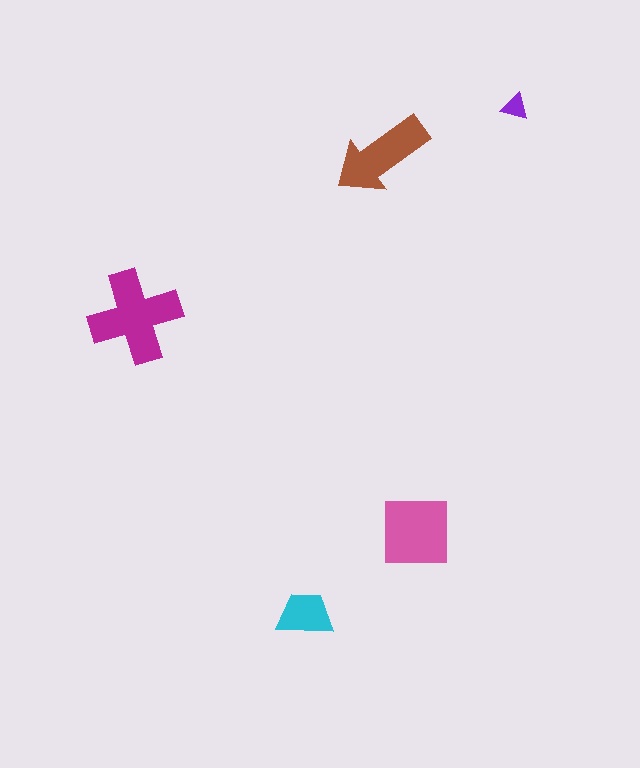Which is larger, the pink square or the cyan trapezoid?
The pink square.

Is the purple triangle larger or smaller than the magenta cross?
Smaller.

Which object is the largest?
The magenta cross.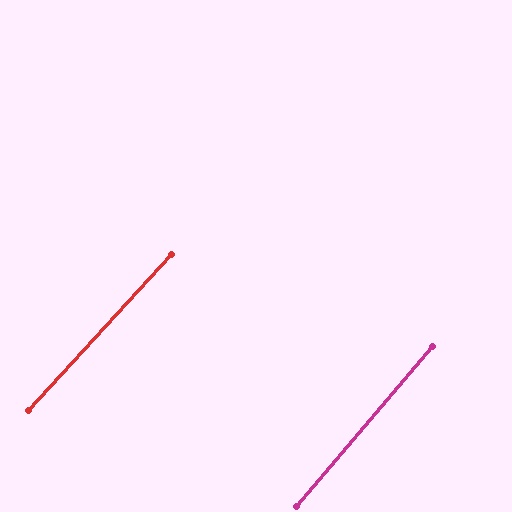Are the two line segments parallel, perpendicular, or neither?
Parallel — their directions differ by only 1.9°.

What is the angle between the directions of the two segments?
Approximately 2 degrees.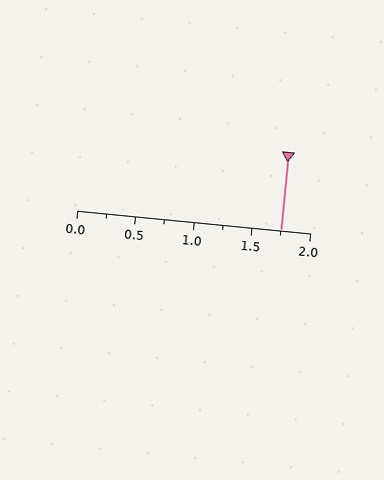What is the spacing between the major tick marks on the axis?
The major ticks are spaced 0.5 apart.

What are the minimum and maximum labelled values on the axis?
The axis runs from 0.0 to 2.0.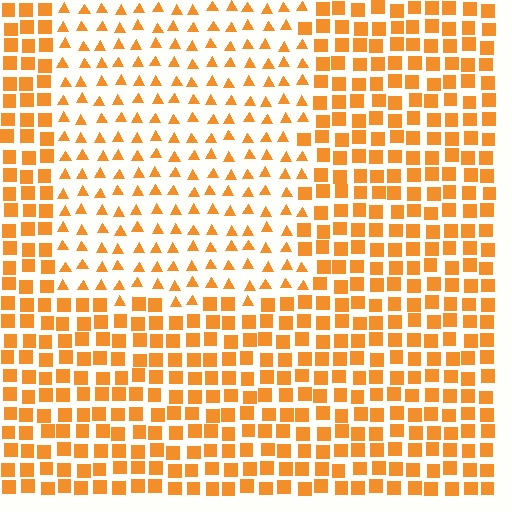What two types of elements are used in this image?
The image uses triangles inside the rectangle region and squares outside it.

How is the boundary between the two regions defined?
The boundary is defined by a change in element shape: triangles inside vs. squares outside. All elements share the same color and spacing.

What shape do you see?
I see a rectangle.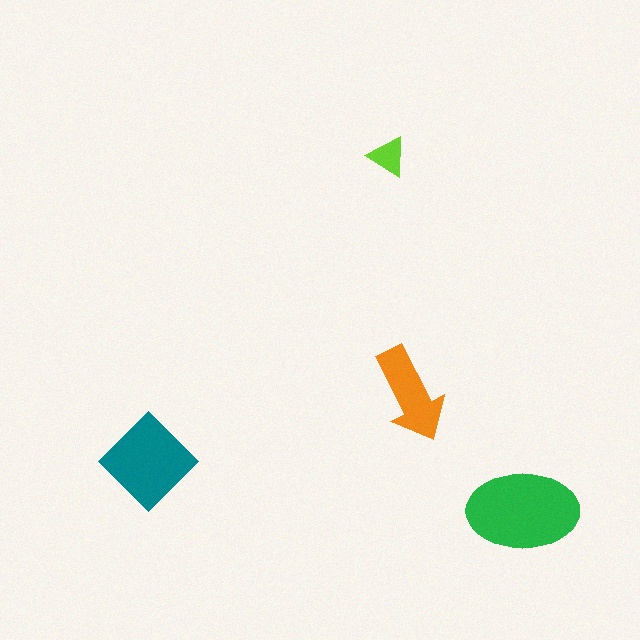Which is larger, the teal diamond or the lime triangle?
The teal diamond.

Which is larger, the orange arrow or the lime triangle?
The orange arrow.